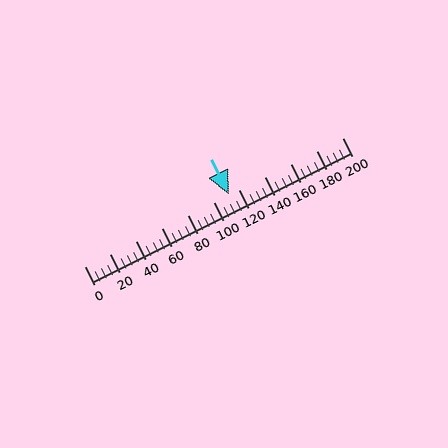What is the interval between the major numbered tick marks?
The major tick marks are spaced 20 units apart.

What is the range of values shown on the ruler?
The ruler shows values from 0 to 200.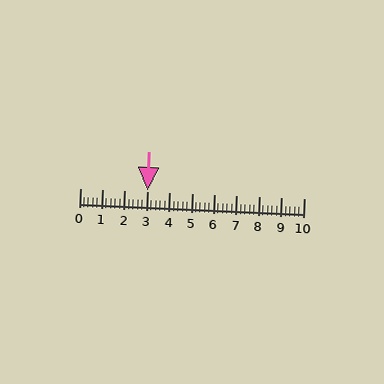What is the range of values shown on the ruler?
The ruler shows values from 0 to 10.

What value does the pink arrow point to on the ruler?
The pink arrow points to approximately 3.0.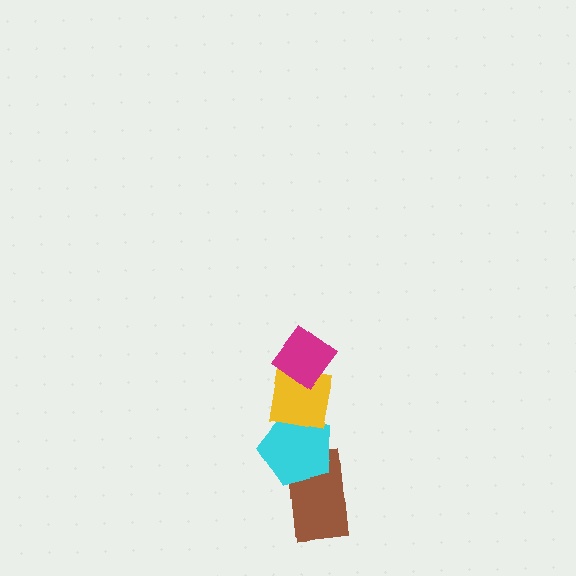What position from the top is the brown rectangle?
The brown rectangle is 4th from the top.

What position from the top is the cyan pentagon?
The cyan pentagon is 3rd from the top.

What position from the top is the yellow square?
The yellow square is 2nd from the top.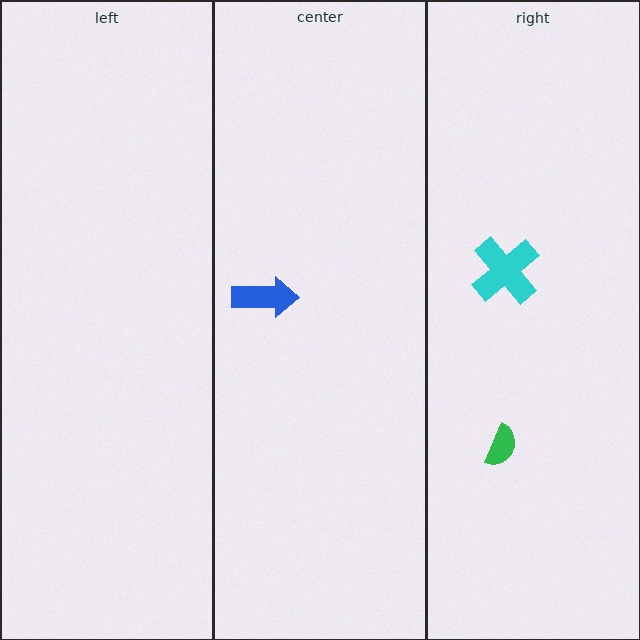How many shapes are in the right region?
2.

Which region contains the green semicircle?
The right region.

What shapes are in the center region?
The blue arrow.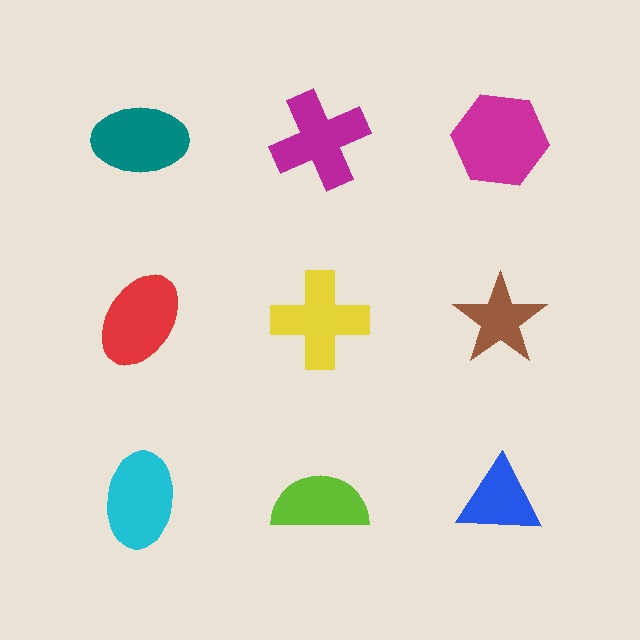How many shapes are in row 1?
3 shapes.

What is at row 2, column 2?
A yellow cross.